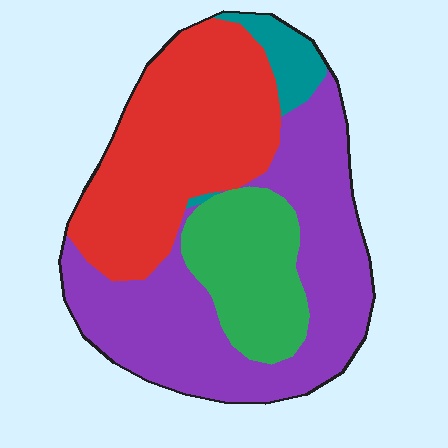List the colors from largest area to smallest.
From largest to smallest: purple, red, green, teal.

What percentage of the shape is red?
Red takes up between a third and a half of the shape.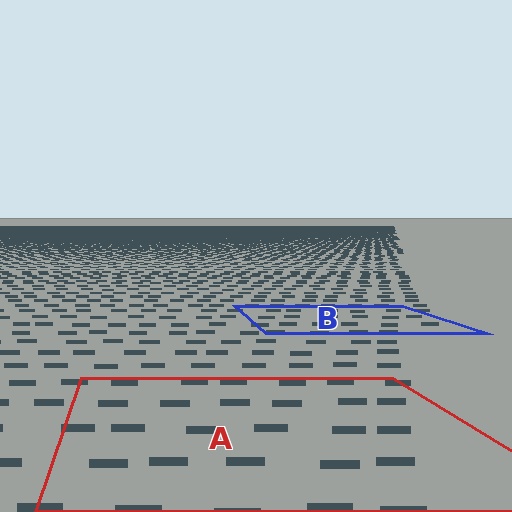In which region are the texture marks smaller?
The texture marks are smaller in region B, because it is farther away.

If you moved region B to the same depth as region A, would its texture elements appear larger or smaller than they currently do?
They would appear larger. At a closer depth, the same texture elements are projected at a bigger on-screen size.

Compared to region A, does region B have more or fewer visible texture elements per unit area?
Region B has more texture elements per unit area — they are packed more densely because it is farther away.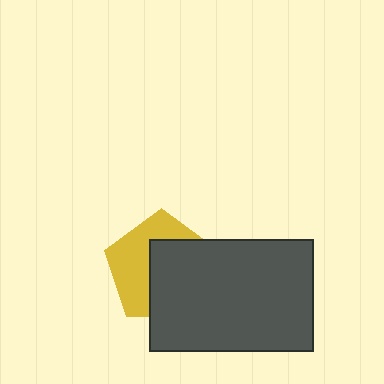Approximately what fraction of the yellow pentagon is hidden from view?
Roughly 53% of the yellow pentagon is hidden behind the dark gray rectangle.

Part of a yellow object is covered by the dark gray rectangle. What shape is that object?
It is a pentagon.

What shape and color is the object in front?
The object in front is a dark gray rectangle.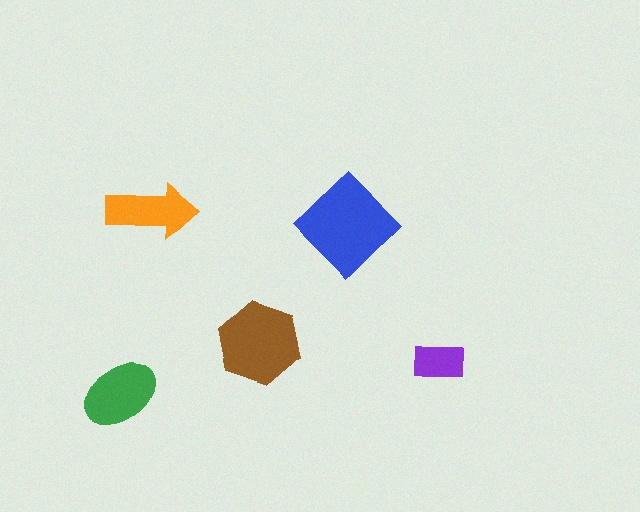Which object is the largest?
The blue diamond.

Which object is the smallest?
The purple rectangle.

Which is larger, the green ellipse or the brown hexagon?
The brown hexagon.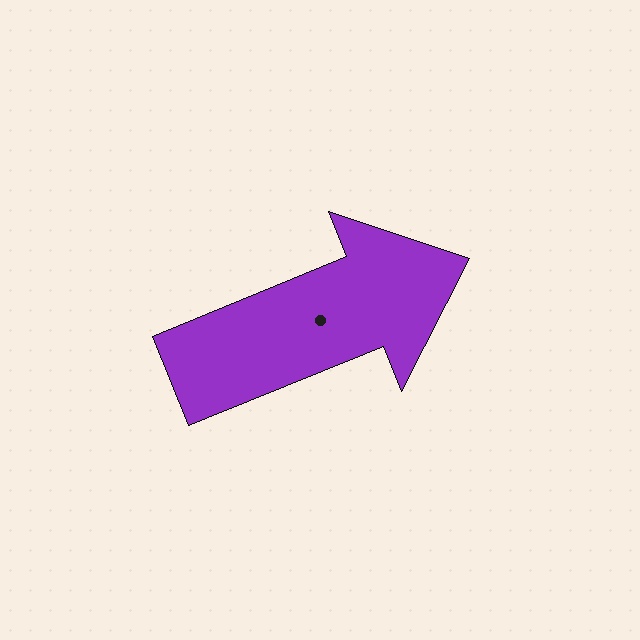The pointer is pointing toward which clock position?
Roughly 2 o'clock.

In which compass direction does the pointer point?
East.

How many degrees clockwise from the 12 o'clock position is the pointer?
Approximately 68 degrees.